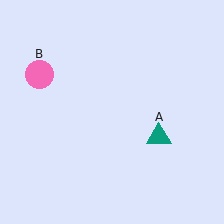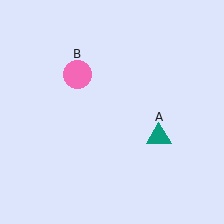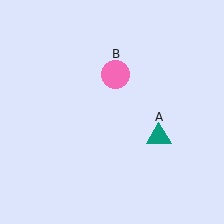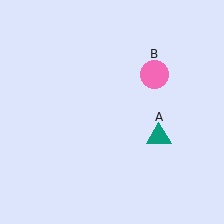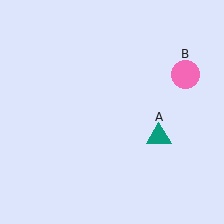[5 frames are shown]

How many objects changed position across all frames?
1 object changed position: pink circle (object B).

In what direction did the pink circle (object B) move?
The pink circle (object B) moved right.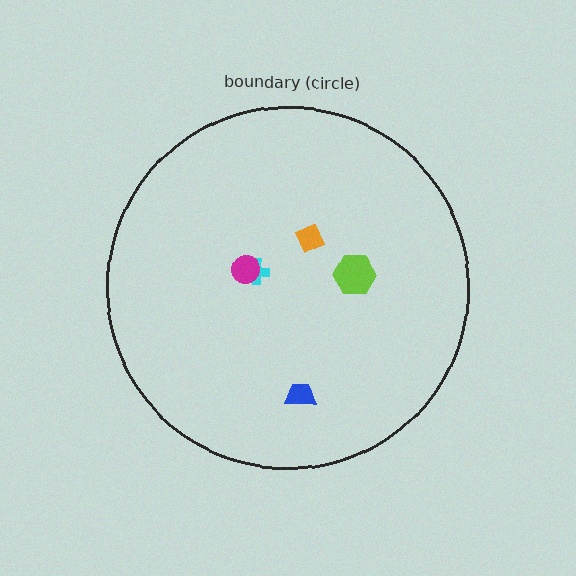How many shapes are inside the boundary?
5 inside, 0 outside.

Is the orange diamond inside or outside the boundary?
Inside.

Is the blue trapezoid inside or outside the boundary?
Inside.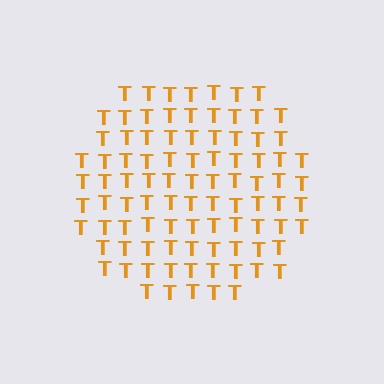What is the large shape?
The large shape is a circle.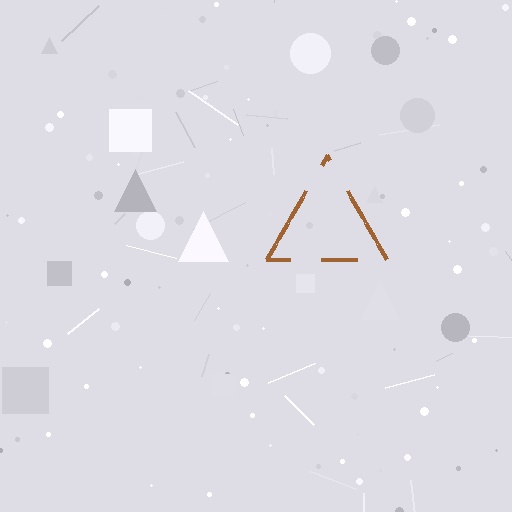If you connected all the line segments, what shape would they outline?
They would outline a triangle.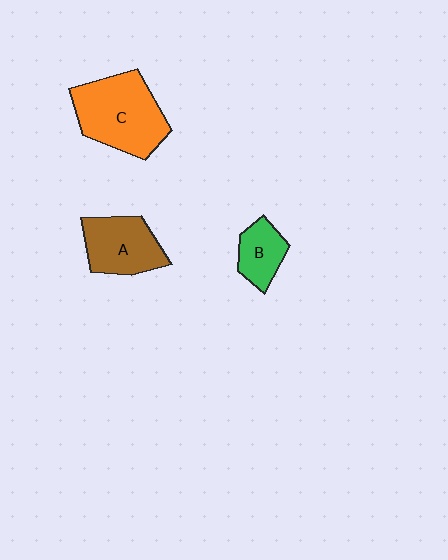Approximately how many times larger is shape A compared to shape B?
Approximately 1.6 times.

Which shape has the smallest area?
Shape B (green).